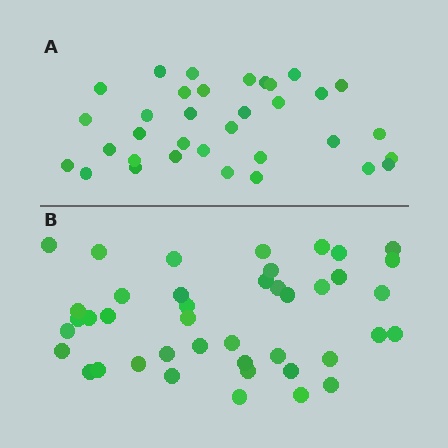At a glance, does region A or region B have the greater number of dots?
Region B (the bottom region) has more dots.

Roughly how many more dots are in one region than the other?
Region B has roughly 8 or so more dots than region A.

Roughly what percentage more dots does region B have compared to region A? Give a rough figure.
About 25% more.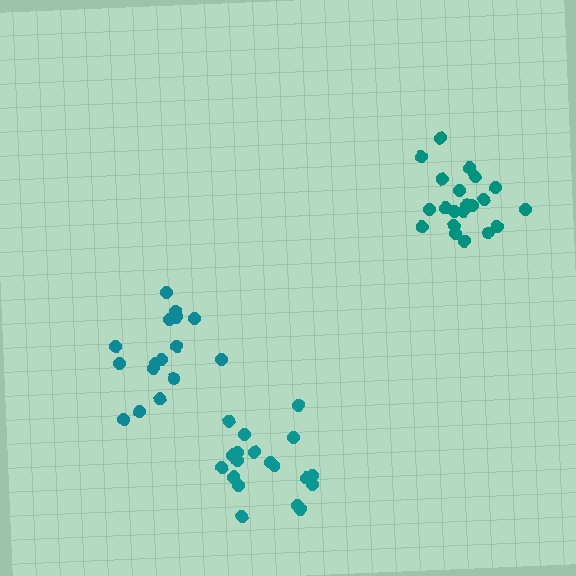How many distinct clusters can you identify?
There are 3 distinct clusters.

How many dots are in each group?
Group 1: 16 dots, Group 2: 19 dots, Group 3: 21 dots (56 total).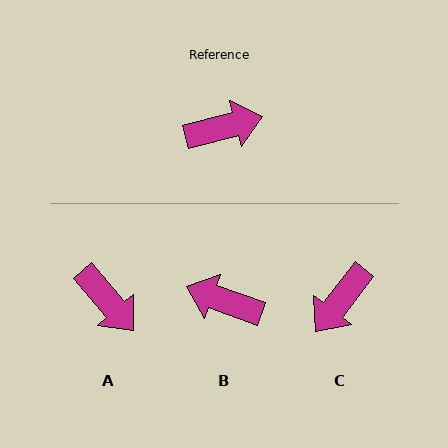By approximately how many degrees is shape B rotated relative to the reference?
Approximately 145 degrees counter-clockwise.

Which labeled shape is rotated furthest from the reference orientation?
B, about 145 degrees away.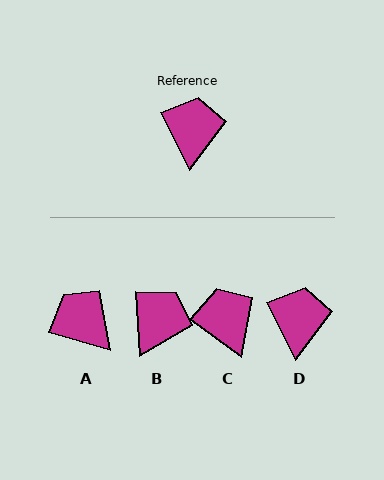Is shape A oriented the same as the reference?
No, it is off by about 47 degrees.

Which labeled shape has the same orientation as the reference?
D.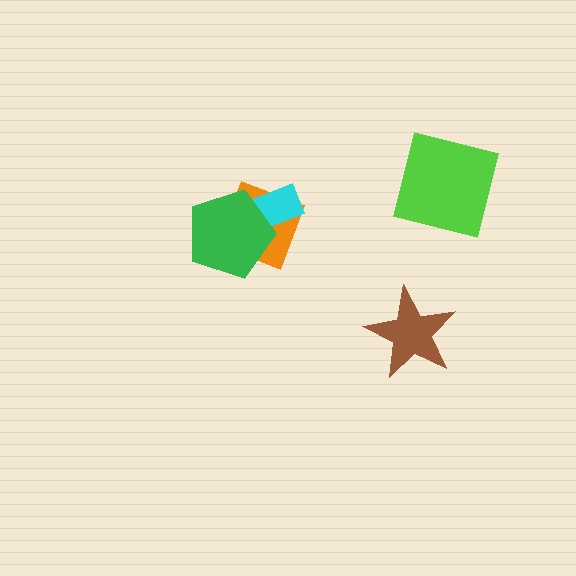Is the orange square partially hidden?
Yes, it is partially covered by another shape.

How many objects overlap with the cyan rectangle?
2 objects overlap with the cyan rectangle.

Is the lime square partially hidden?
No, no other shape covers it.